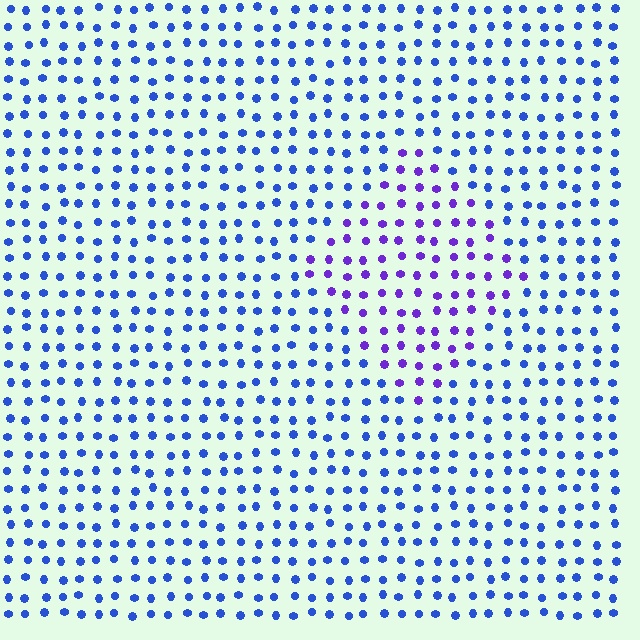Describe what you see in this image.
The image is filled with small blue elements in a uniform arrangement. A diamond-shaped region is visible where the elements are tinted to a slightly different hue, forming a subtle color boundary.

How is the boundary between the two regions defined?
The boundary is defined purely by a slight shift in hue (about 40 degrees). Spacing, size, and orientation are identical on both sides.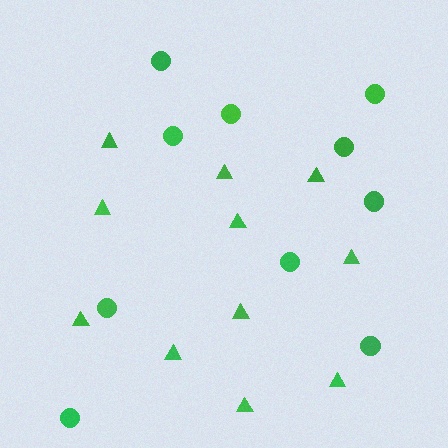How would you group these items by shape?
There are 2 groups: one group of circles (10) and one group of triangles (11).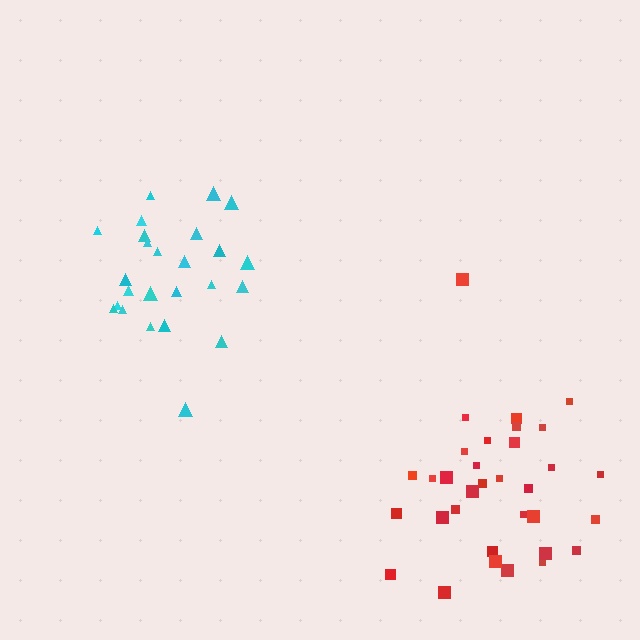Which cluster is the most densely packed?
Cyan.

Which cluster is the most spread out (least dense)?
Red.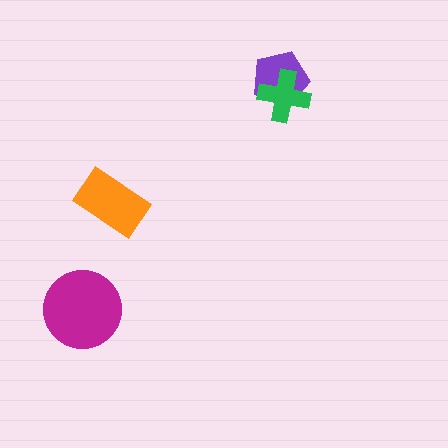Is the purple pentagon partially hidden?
Yes, it is partially covered by another shape.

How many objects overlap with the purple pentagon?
1 object overlaps with the purple pentagon.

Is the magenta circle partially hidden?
No, no other shape covers it.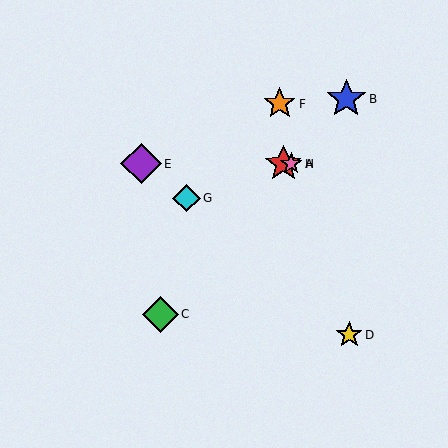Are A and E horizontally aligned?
Yes, both are at y≈164.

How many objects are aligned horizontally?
3 objects (A, E, H) are aligned horizontally.